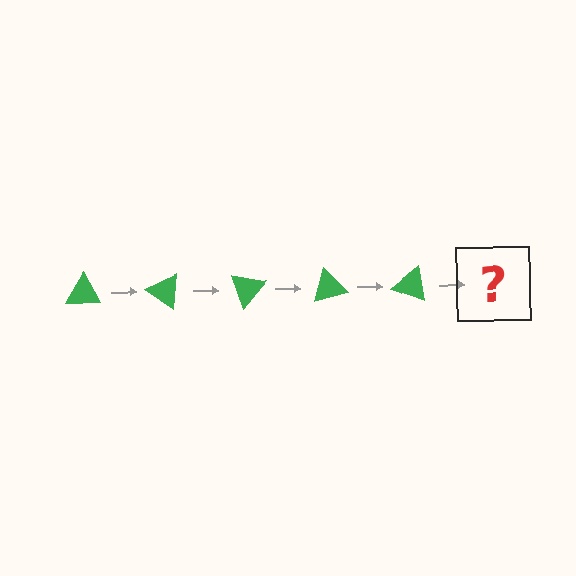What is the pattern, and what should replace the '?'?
The pattern is that the triangle rotates 35 degrees each step. The '?' should be a green triangle rotated 175 degrees.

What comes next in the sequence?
The next element should be a green triangle rotated 175 degrees.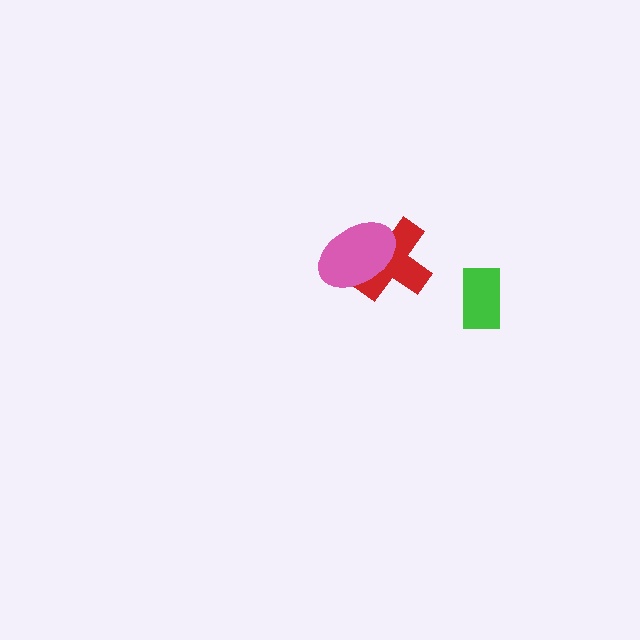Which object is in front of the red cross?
The pink ellipse is in front of the red cross.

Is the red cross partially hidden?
Yes, it is partially covered by another shape.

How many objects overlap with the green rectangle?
0 objects overlap with the green rectangle.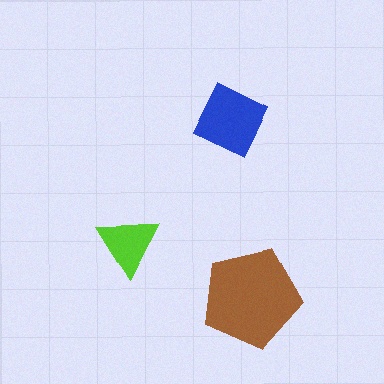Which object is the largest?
The brown pentagon.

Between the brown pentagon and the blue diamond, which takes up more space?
The brown pentagon.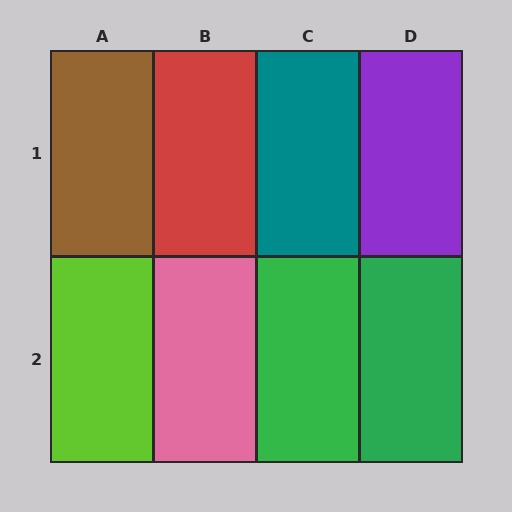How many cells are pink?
1 cell is pink.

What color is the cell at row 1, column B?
Red.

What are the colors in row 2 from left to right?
Lime, pink, green, green.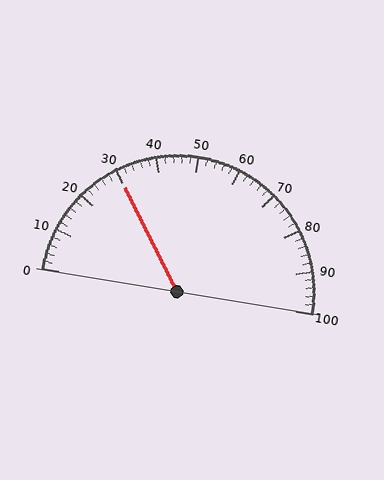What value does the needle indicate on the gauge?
The needle indicates approximately 30.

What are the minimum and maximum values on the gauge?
The gauge ranges from 0 to 100.